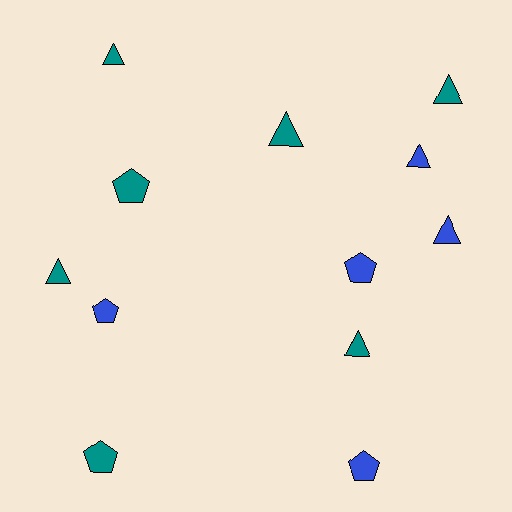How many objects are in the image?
There are 12 objects.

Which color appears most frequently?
Teal, with 7 objects.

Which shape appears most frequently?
Triangle, with 7 objects.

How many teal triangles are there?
There are 5 teal triangles.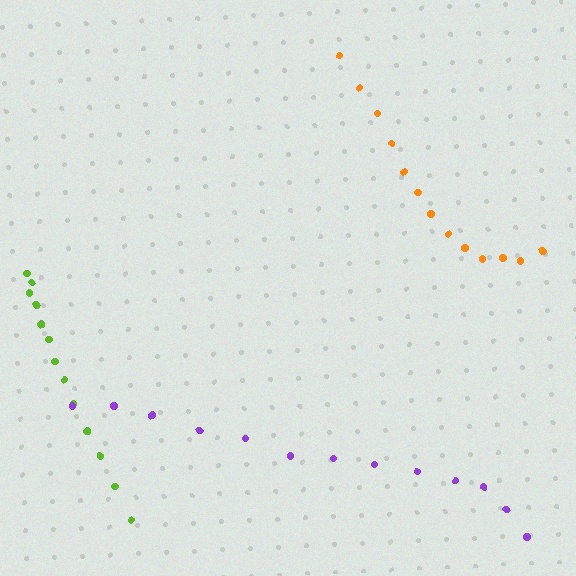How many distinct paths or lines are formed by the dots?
There are 3 distinct paths.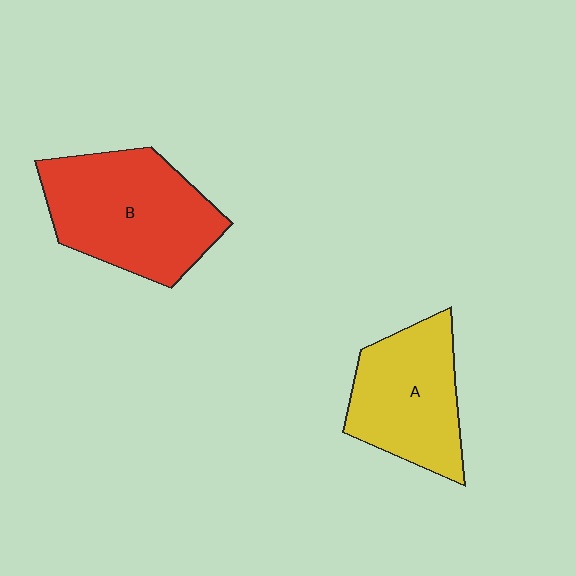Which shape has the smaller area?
Shape A (yellow).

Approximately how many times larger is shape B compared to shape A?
Approximately 1.3 times.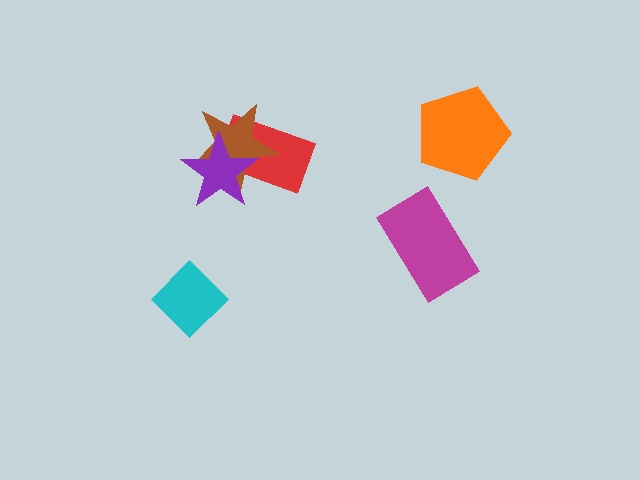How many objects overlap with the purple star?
2 objects overlap with the purple star.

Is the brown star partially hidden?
Yes, it is partially covered by another shape.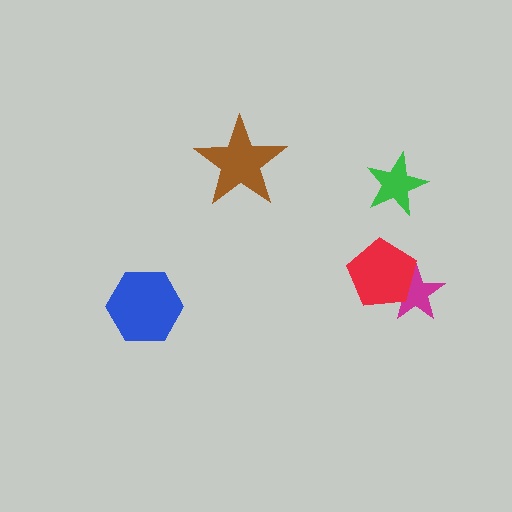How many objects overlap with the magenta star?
1 object overlaps with the magenta star.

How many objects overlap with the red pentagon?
1 object overlaps with the red pentagon.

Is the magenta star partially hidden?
Yes, it is partially covered by another shape.